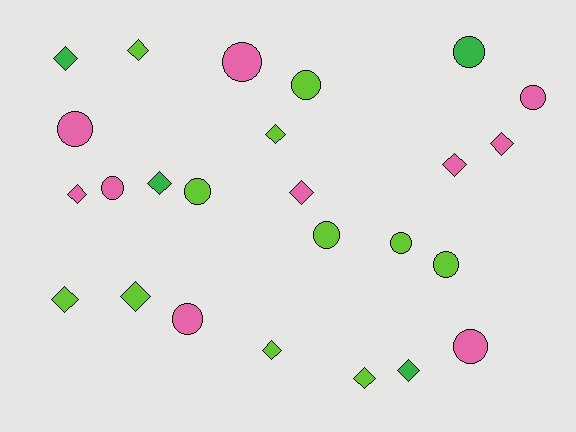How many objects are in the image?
There are 25 objects.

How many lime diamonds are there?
There are 6 lime diamonds.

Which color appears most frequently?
Lime, with 11 objects.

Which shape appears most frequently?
Diamond, with 13 objects.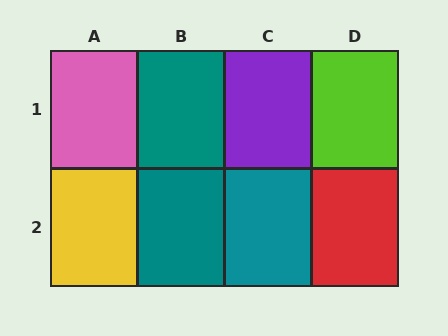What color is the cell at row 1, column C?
Purple.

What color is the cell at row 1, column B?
Teal.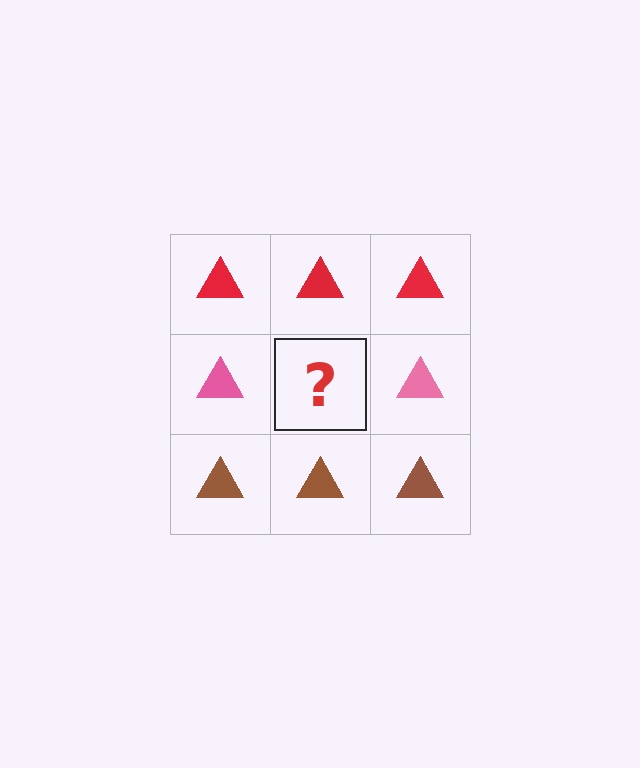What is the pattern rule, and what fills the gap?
The rule is that each row has a consistent color. The gap should be filled with a pink triangle.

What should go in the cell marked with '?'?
The missing cell should contain a pink triangle.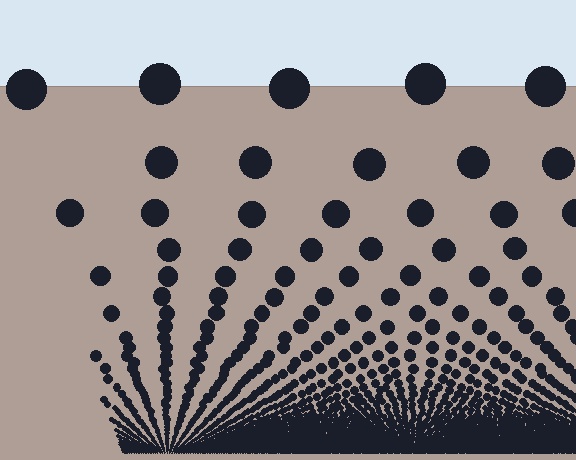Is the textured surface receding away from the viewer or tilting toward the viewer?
The surface appears to tilt toward the viewer. Texture elements get larger and sparser toward the top.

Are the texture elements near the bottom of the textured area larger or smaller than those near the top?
Smaller. The gradient is inverted — elements near the bottom are smaller and denser.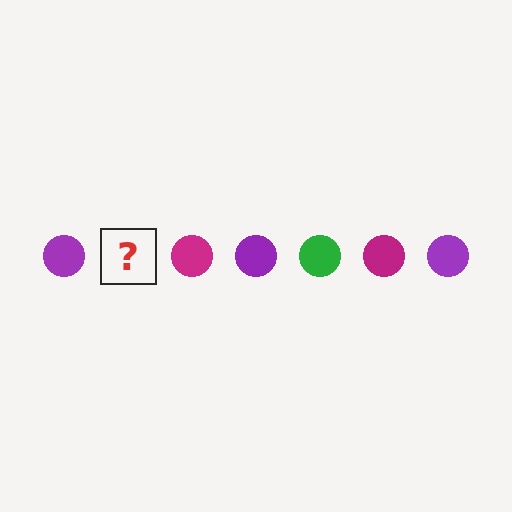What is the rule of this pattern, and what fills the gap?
The rule is that the pattern cycles through purple, green, magenta circles. The gap should be filled with a green circle.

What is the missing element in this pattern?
The missing element is a green circle.